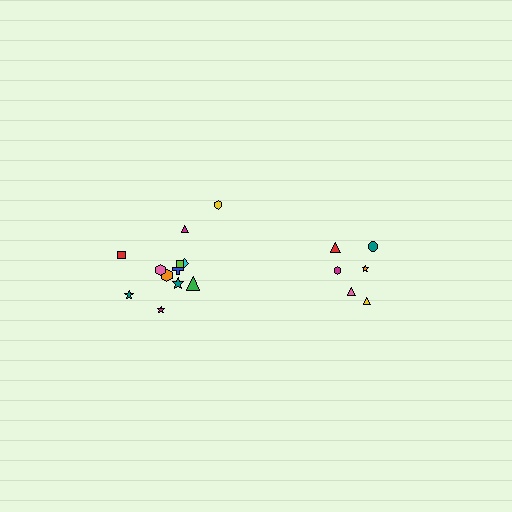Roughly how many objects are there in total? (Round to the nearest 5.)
Roughly 20 objects in total.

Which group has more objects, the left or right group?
The left group.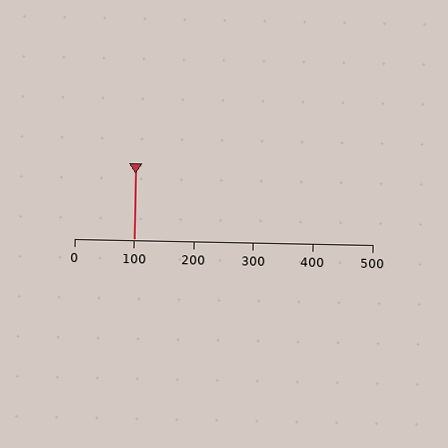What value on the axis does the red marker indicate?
The marker indicates approximately 100.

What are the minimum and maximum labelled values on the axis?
The axis runs from 0 to 500.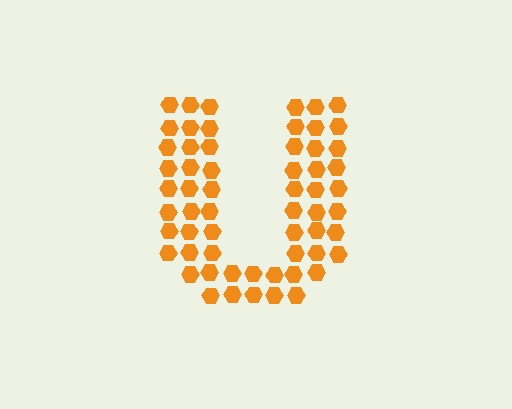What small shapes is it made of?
It is made of small hexagons.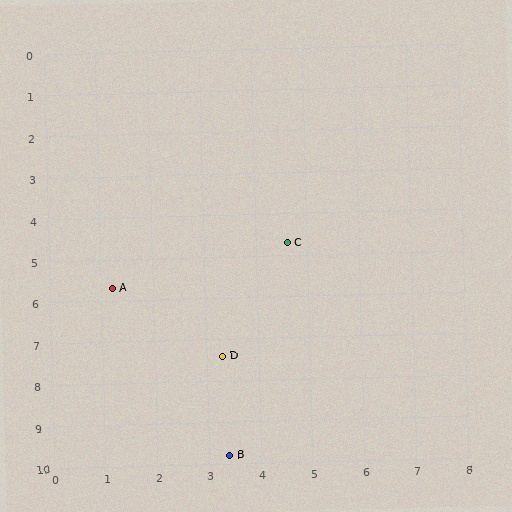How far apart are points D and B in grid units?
Points D and B are about 2.4 grid units apart.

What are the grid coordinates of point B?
Point B is at approximately (3.4, 9.8).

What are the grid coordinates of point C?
Point C is at approximately (4.6, 4.7).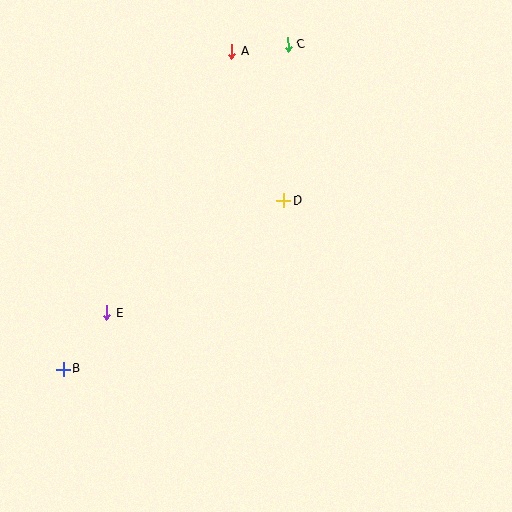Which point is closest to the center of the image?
Point D at (284, 201) is closest to the center.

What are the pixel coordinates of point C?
Point C is at (288, 44).